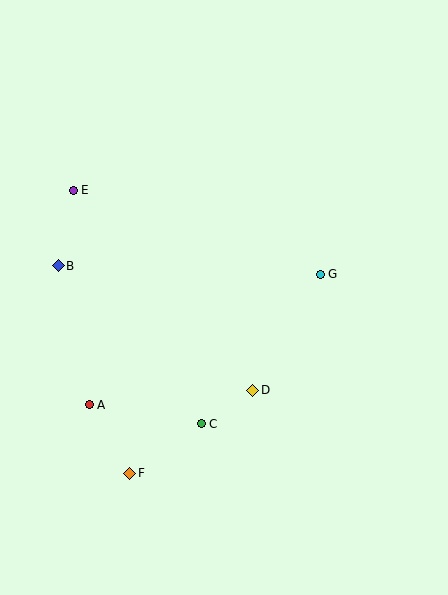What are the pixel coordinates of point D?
Point D is at (253, 390).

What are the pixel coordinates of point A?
Point A is at (89, 405).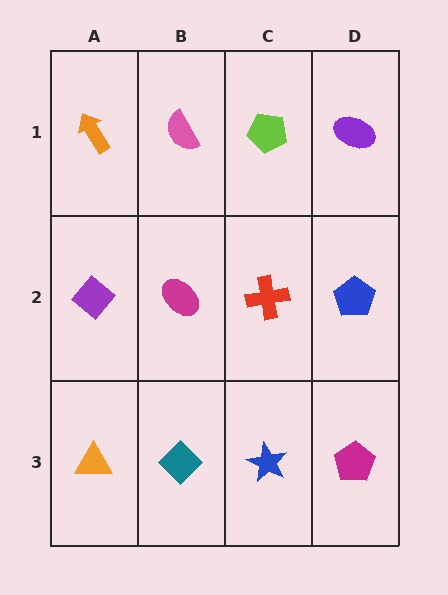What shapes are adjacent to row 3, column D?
A blue pentagon (row 2, column D), a blue star (row 3, column C).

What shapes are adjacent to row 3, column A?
A purple diamond (row 2, column A), a teal diamond (row 3, column B).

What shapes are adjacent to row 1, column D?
A blue pentagon (row 2, column D), a lime pentagon (row 1, column C).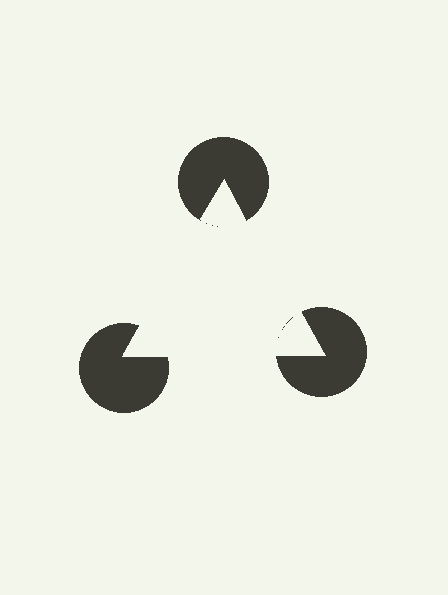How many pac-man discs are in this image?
There are 3 — one at each vertex of the illusory triangle.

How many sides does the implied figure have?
3 sides.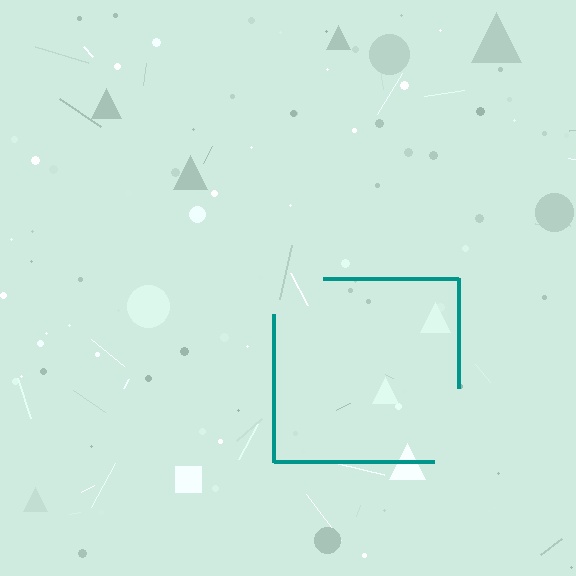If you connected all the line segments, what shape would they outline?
They would outline a square.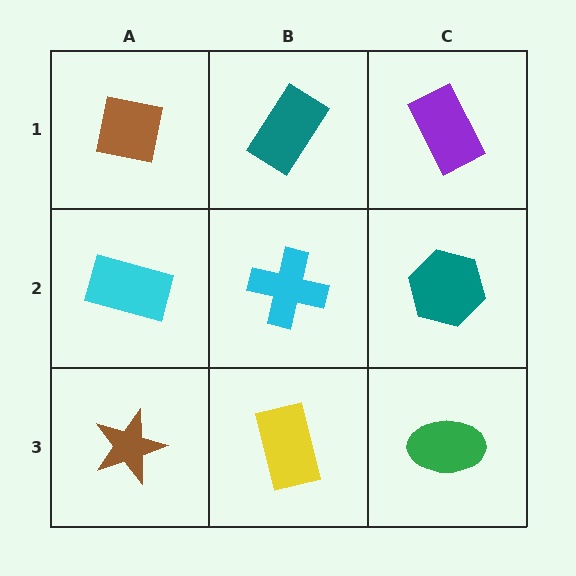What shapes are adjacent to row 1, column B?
A cyan cross (row 2, column B), a brown square (row 1, column A), a purple rectangle (row 1, column C).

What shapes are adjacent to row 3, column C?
A teal hexagon (row 2, column C), a yellow rectangle (row 3, column B).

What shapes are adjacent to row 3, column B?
A cyan cross (row 2, column B), a brown star (row 3, column A), a green ellipse (row 3, column C).